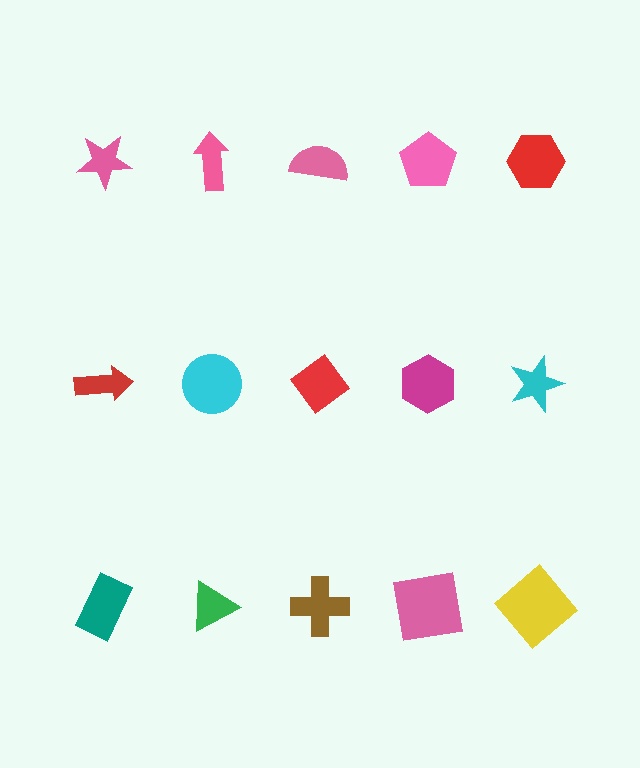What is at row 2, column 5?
A cyan star.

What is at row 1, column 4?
A pink pentagon.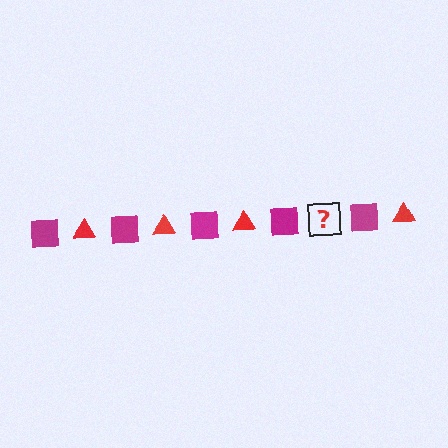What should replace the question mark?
The question mark should be replaced with a red triangle.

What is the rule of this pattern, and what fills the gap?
The rule is that the pattern alternates between magenta square and red triangle. The gap should be filled with a red triangle.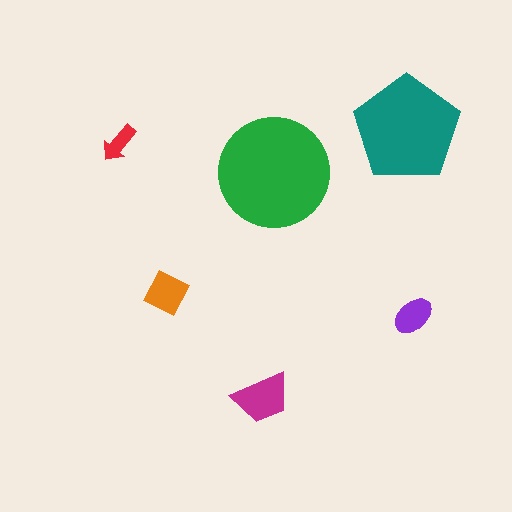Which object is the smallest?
The red arrow.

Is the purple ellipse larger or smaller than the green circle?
Smaller.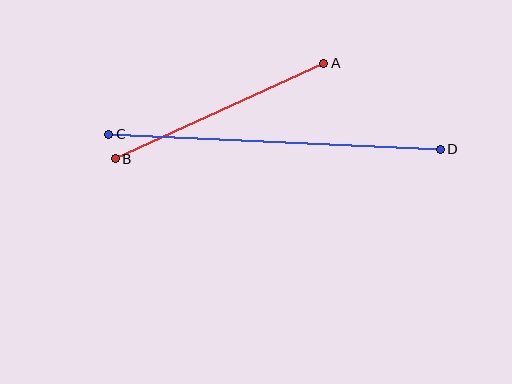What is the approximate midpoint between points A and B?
The midpoint is at approximately (220, 111) pixels.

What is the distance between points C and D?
The distance is approximately 332 pixels.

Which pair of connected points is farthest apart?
Points C and D are farthest apart.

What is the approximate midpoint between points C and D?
The midpoint is at approximately (274, 142) pixels.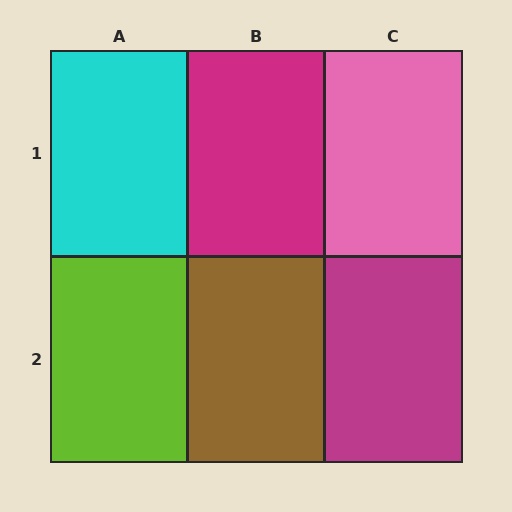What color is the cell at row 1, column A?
Cyan.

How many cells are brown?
1 cell is brown.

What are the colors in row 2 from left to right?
Lime, brown, magenta.